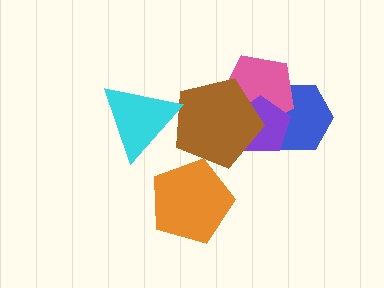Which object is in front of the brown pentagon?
The cyan triangle is in front of the brown pentagon.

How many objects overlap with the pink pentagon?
3 objects overlap with the pink pentagon.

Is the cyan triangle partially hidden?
No, no other shape covers it.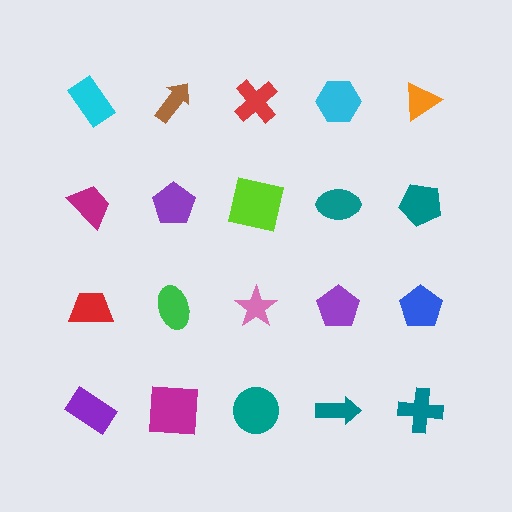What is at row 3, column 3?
A pink star.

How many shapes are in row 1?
5 shapes.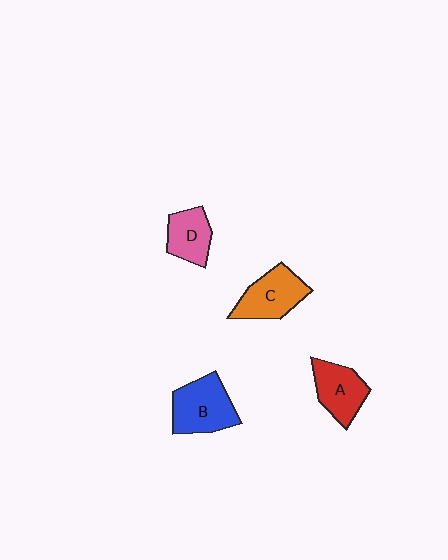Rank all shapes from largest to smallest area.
From largest to smallest: B (blue), C (orange), A (red), D (pink).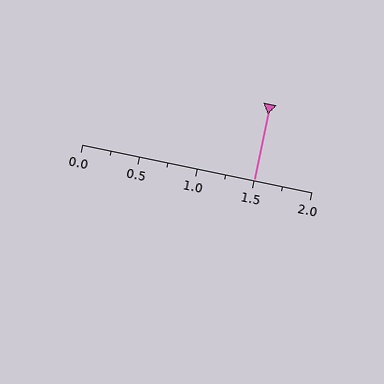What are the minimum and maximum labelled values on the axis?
The axis runs from 0.0 to 2.0.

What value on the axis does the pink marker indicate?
The marker indicates approximately 1.5.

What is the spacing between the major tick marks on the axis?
The major ticks are spaced 0.5 apart.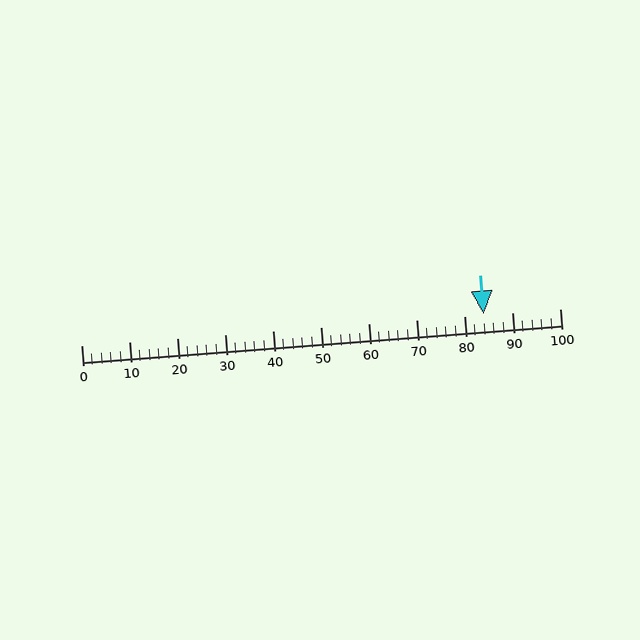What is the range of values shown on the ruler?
The ruler shows values from 0 to 100.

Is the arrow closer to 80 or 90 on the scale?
The arrow is closer to 80.